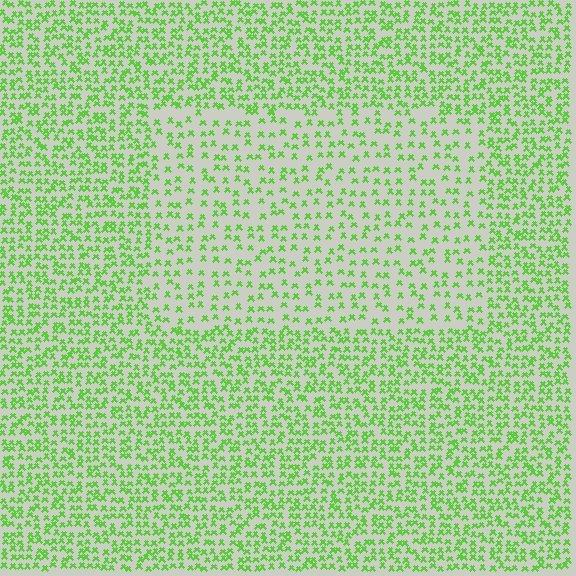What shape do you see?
I see a rectangle.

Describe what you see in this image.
The image contains small lime elements arranged at two different densities. A rectangle-shaped region is visible where the elements are less densely packed than the surrounding area.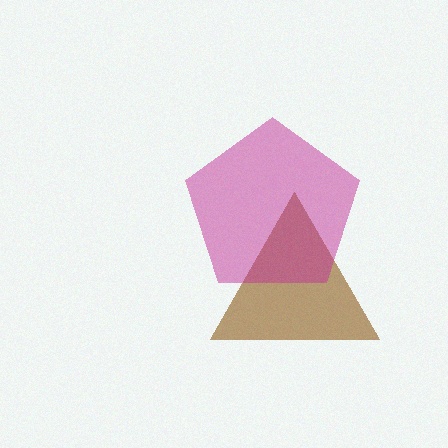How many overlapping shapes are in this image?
There are 2 overlapping shapes in the image.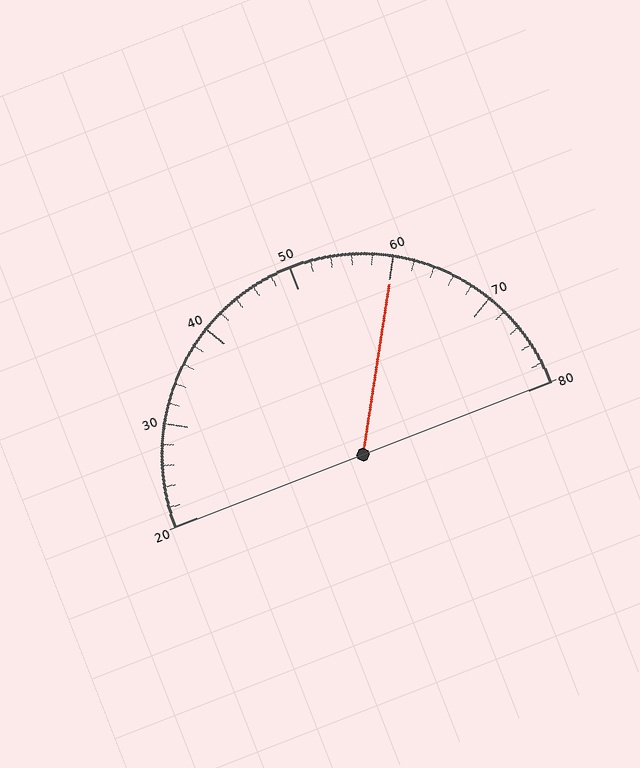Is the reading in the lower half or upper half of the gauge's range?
The reading is in the upper half of the range (20 to 80).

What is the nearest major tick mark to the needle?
The nearest major tick mark is 60.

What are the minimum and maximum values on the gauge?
The gauge ranges from 20 to 80.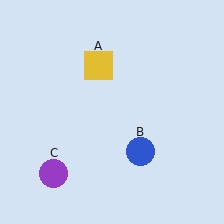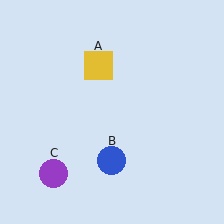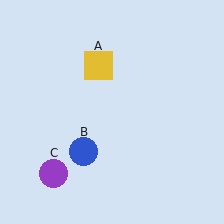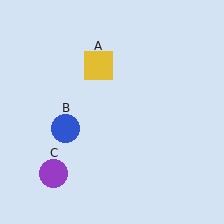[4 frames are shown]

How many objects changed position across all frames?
1 object changed position: blue circle (object B).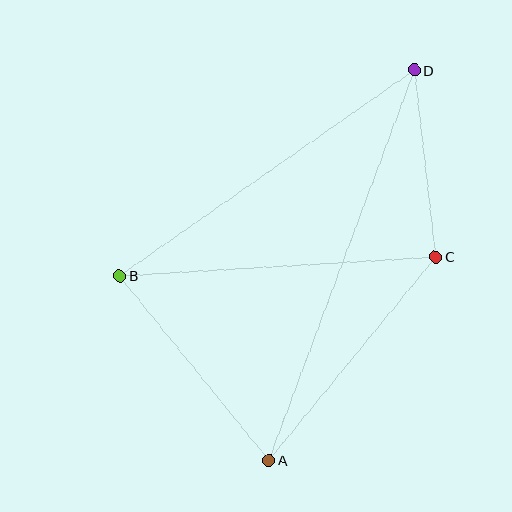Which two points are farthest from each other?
Points A and D are farthest from each other.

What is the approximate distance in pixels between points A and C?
The distance between A and C is approximately 263 pixels.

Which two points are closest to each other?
Points C and D are closest to each other.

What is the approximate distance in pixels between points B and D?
The distance between B and D is approximately 360 pixels.